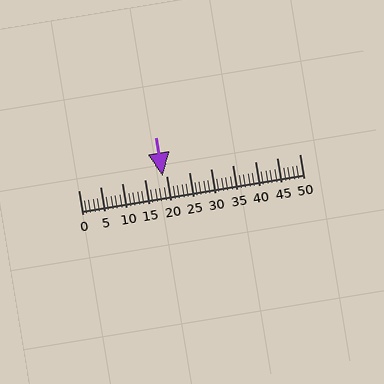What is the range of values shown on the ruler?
The ruler shows values from 0 to 50.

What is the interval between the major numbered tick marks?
The major tick marks are spaced 5 units apart.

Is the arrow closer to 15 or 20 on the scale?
The arrow is closer to 20.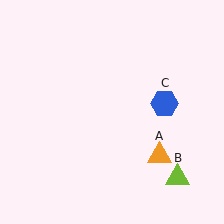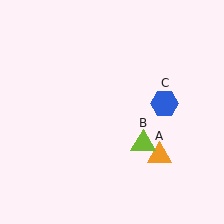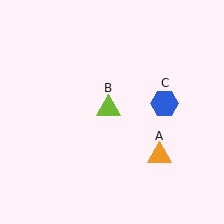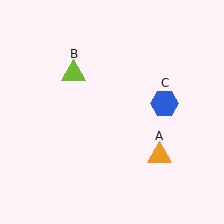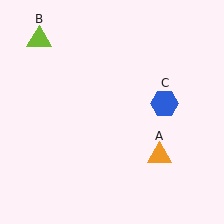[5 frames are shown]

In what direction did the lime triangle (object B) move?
The lime triangle (object B) moved up and to the left.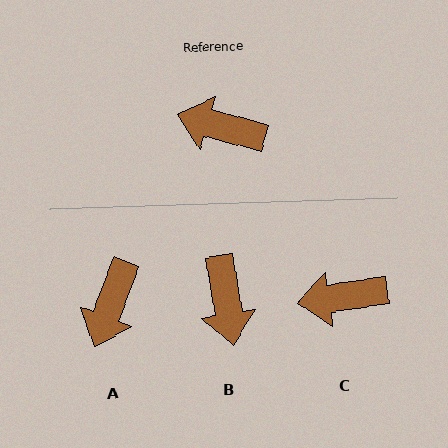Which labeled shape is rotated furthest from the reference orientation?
B, about 114 degrees away.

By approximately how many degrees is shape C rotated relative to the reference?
Approximately 24 degrees counter-clockwise.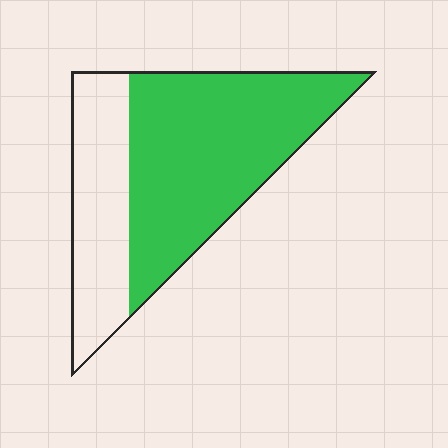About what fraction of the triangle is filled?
About two thirds (2/3).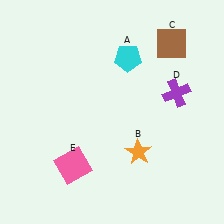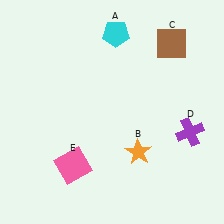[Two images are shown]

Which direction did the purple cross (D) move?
The purple cross (D) moved down.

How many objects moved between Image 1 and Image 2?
2 objects moved between the two images.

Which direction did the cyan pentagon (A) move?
The cyan pentagon (A) moved up.